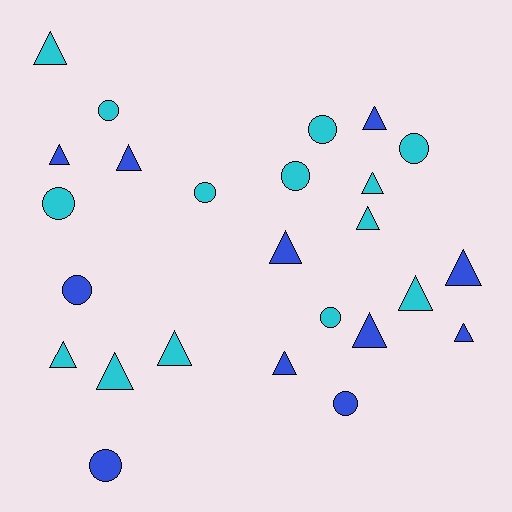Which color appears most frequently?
Cyan, with 14 objects.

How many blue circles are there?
There are 3 blue circles.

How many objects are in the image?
There are 25 objects.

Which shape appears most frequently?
Triangle, with 15 objects.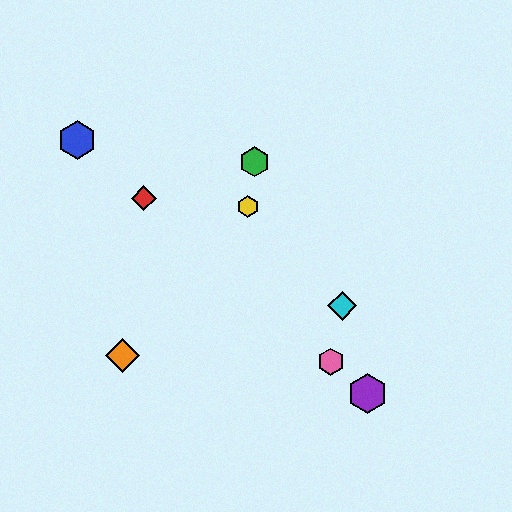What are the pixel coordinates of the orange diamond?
The orange diamond is at (122, 355).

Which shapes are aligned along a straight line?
The red diamond, the blue hexagon, the purple hexagon, the pink hexagon are aligned along a straight line.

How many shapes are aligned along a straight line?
4 shapes (the red diamond, the blue hexagon, the purple hexagon, the pink hexagon) are aligned along a straight line.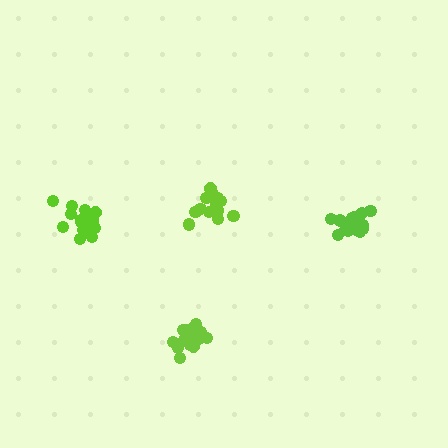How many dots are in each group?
Group 1: 18 dots, Group 2: 14 dots, Group 3: 20 dots, Group 4: 20 dots (72 total).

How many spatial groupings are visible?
There are 4 spatial groupings.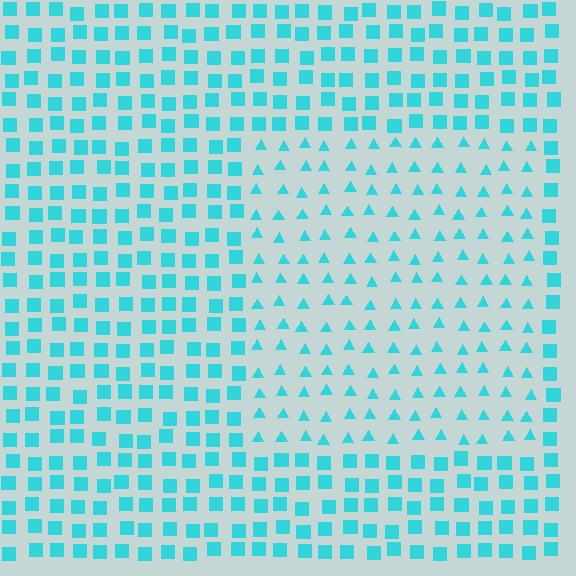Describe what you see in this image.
The image is filled with small cyan elements arranged in a uniform grid. A rectangle-shaped region contains triangles, while the surrounding area contains squares. The boundary is defined purely by the change in element shape.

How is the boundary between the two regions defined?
The boundary is defined by a change in element shape: triangles inside vs. squares outside. All elements share the same color and spacing.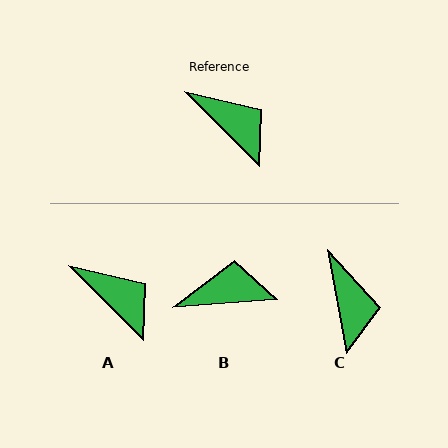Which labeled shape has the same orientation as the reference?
A.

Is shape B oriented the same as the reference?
No, it is off by about 50 degrees.